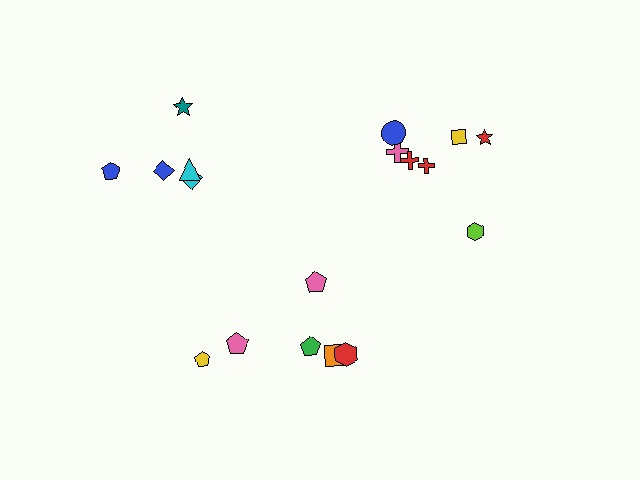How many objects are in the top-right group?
There are 7 objects.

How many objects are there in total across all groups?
There are 18 objects.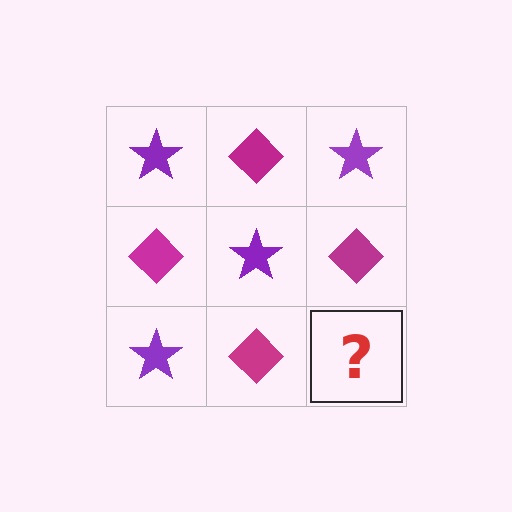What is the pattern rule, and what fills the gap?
The rule is that it alternates purple star and magenta diamond in a checkerboard pattern. The gap should be filled with a purple star.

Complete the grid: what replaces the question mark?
The question mark should be replaced with a purple star.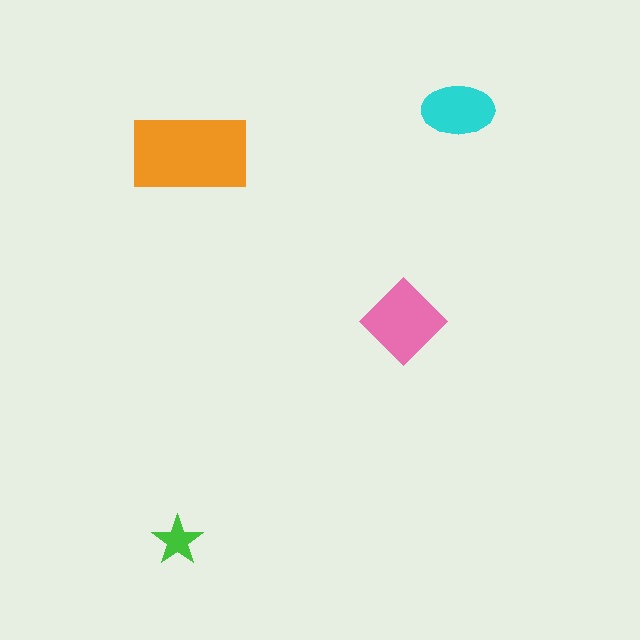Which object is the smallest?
The green star.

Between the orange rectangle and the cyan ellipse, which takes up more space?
The orange rectangle.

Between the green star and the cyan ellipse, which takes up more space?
The cyan ellipse.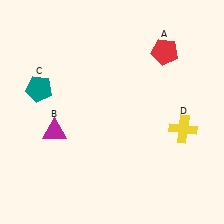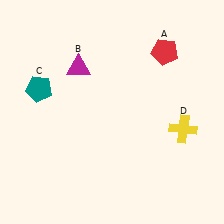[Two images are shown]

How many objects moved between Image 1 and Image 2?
1 object moved between the two images.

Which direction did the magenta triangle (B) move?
The magenta triangle (B) moved up.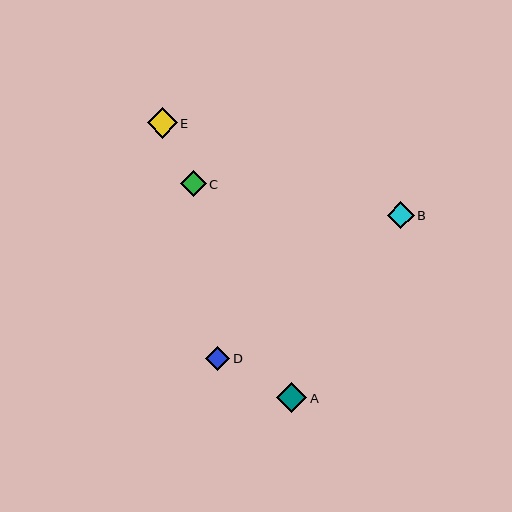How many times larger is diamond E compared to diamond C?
Diamond E is approximately 1.2 times the size of diamond C.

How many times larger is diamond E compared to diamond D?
Diamond E is approximately 1.3 times the size of diamond D.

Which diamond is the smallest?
Diamond D is the smallest with a size of approximately 24 pixels.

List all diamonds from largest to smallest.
From largest to smallest: A, E, B, C, D.